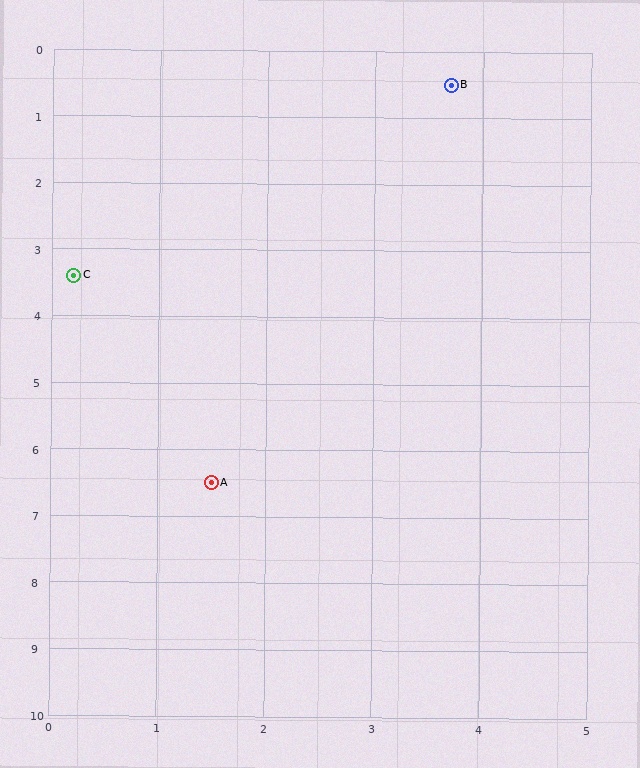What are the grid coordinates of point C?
Point C is at approximately (0.2, 3.4).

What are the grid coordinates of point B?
Point B is at approximately (3.7, 0.5).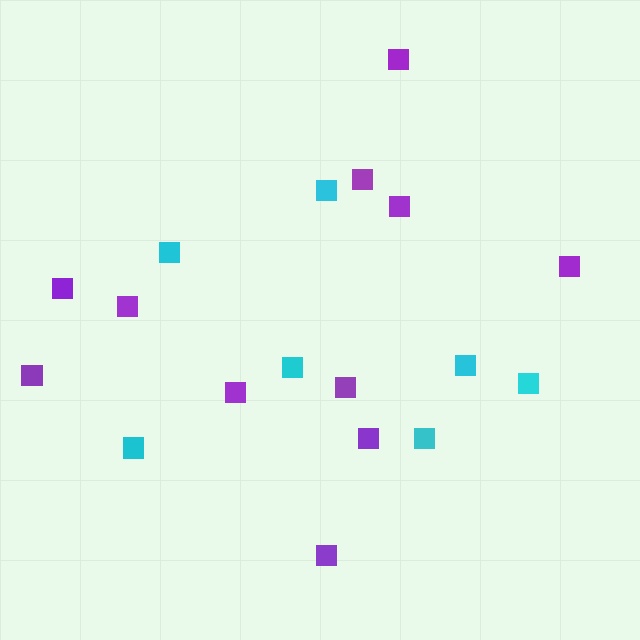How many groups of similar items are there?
There are 2 groups: one group of cyan squares (7) and one group of purple squares (11).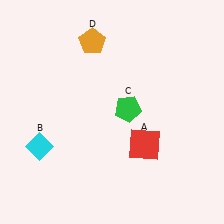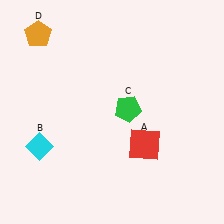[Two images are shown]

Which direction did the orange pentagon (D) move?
The orange pentagon (D) moved left.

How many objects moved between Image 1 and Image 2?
1 object moved between the two images.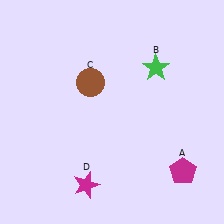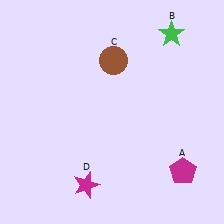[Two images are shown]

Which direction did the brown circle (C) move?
The brown circle (C) moved right.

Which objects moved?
The objects that moved are: the green star (B), the brown circle (C).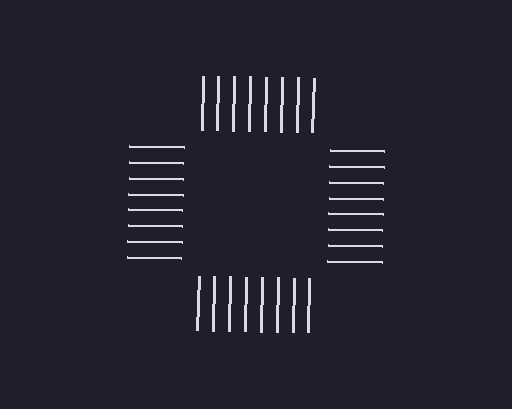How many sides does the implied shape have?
4 sides — the line-ends trace a square.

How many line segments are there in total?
32 — 8 along each of the 4 edges.